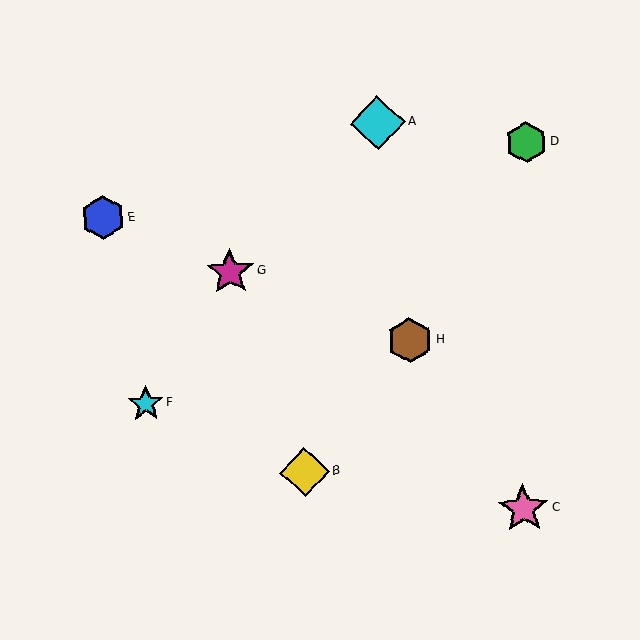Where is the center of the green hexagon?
The center of the green hexagon is at (526, 142).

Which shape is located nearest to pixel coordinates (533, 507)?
The pink star (labeled C) at (523, 509) is nearest to that location.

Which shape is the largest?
The cyan diamond (labeled A) is the largest.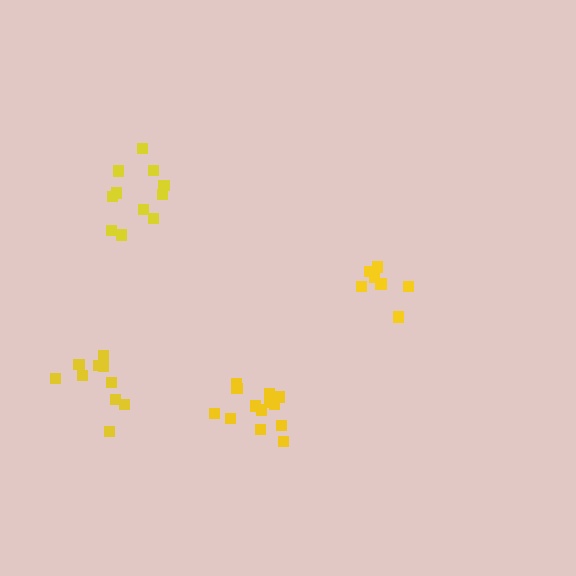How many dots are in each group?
Group 1: 13 dots, Group 2: 12 dots, Group 3: 7 dots, Group 4: 10 dots (42 total).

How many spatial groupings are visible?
There are 4 spatial groupings.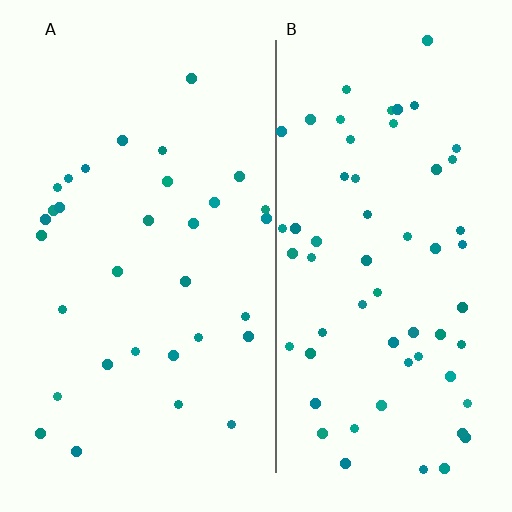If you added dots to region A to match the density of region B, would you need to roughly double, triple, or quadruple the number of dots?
Approximately double.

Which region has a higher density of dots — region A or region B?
B (the right).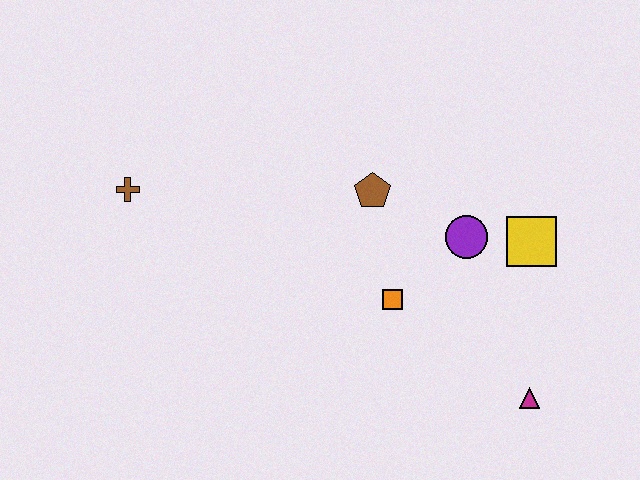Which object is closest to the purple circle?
The yellow square is closest to the purple circle.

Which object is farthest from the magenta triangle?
The brown cross is farthest from the magenta triangle.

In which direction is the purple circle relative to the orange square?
The purple circle is to the right of the orange square.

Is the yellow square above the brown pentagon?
No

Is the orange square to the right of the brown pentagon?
Yes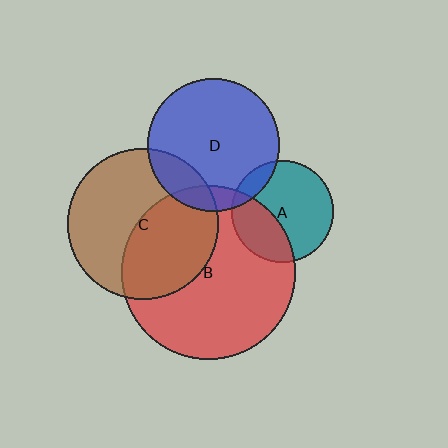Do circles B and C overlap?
Yes.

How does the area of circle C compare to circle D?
Approximately 1.3 times.